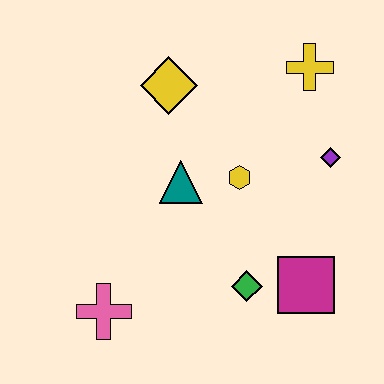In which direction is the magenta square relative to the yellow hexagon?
The magenta square is below the yellow hexagon.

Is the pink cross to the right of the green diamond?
No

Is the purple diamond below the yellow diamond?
Yes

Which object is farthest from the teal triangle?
The yellow cross is farthest from the teal triangle.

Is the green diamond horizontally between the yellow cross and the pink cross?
Yes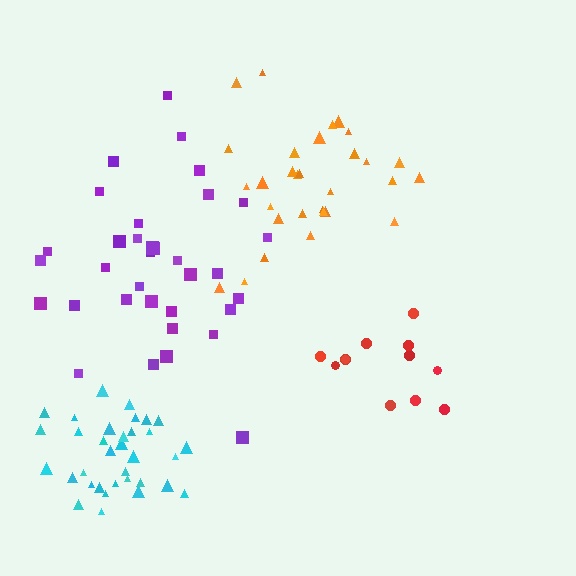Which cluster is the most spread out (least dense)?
Red.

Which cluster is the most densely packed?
Cyan.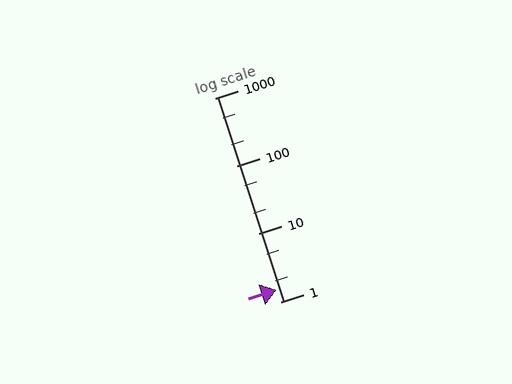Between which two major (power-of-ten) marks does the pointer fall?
The pointer is between 1 and 10.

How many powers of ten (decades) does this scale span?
The scale spans 3 decades, from 1 to 1000.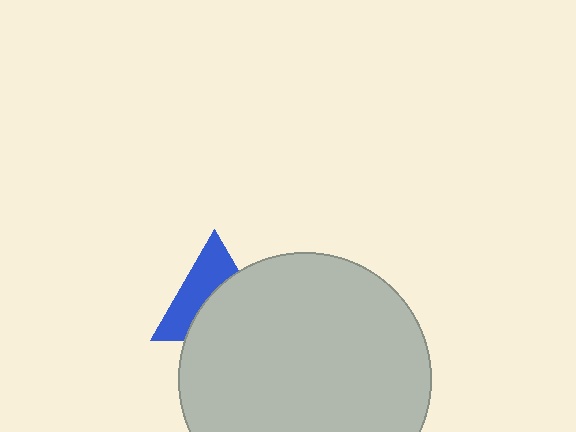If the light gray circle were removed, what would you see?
You would see the complete blue triangle.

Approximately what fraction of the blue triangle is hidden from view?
Roughly 53% of the blue triangle is hidden behind the light gray circle.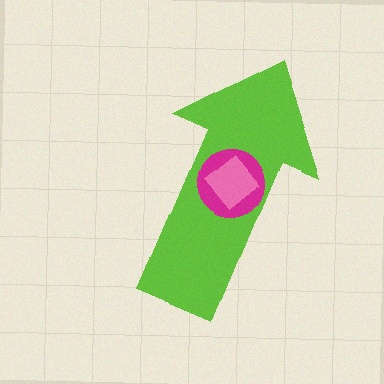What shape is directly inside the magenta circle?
The pink diamond.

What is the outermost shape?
The lime arrow.